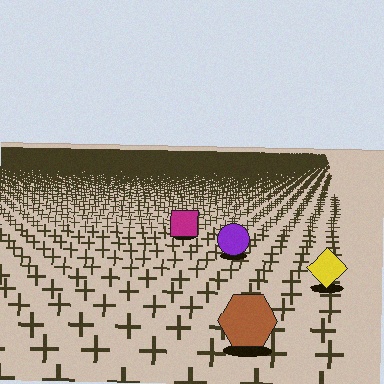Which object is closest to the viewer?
The brown hexagon is closest. The texture marks near it are larger and more spread out.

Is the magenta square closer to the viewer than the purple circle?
No. The purple circle is closer — you can tell from the texture gradient: the ground texture is coarser near it.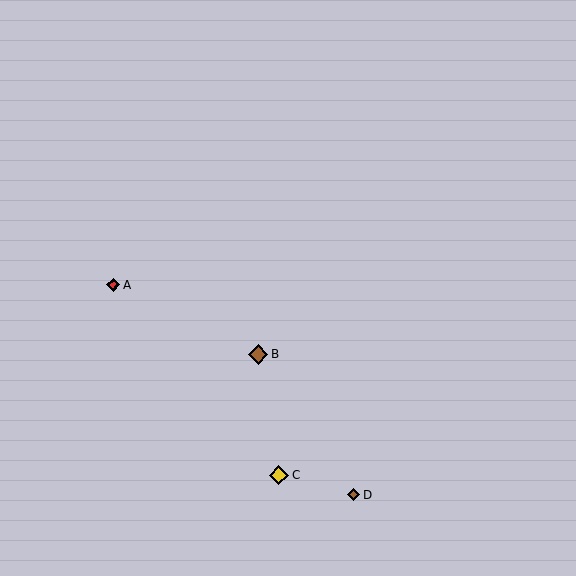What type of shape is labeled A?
Shape A is a red diamond.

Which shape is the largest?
The yellow diamond (labeled C) is the largest.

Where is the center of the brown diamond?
The center of the brown diamond is at (354, 495).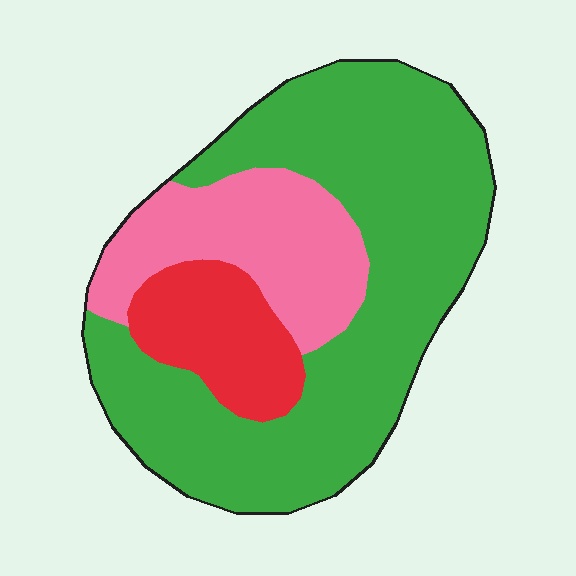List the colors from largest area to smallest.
From largest to smallest: green, pink, red.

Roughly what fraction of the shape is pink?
Pink takes up about one fifth (1/5) of the shape.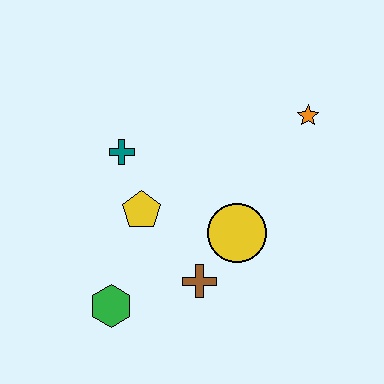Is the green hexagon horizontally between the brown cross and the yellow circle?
No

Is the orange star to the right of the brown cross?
Yes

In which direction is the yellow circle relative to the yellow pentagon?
The yellow circle is to the right of the yellow pentagon.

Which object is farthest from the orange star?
The green hexagon is farthest from the orange star.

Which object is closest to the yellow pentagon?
The teal cross is closest to the yellow pentagon.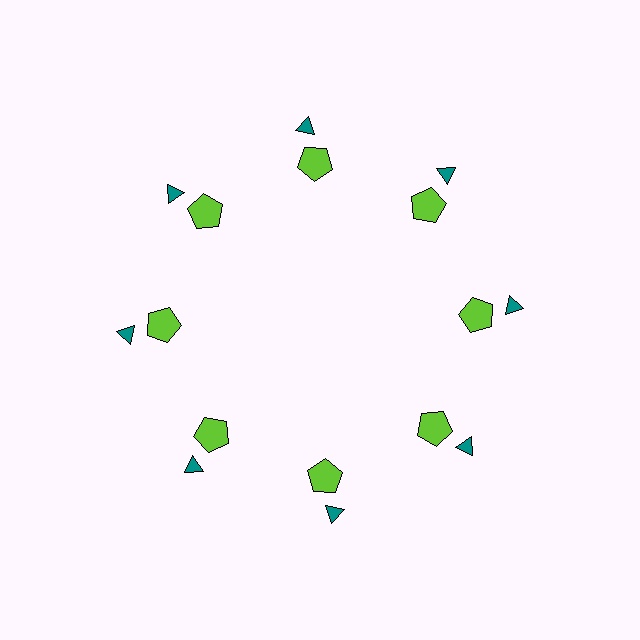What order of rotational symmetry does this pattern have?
This pattern has 8-fold rotational symmetry.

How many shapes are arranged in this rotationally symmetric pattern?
There are 16 shapes, arranged in 8 groups of 2.